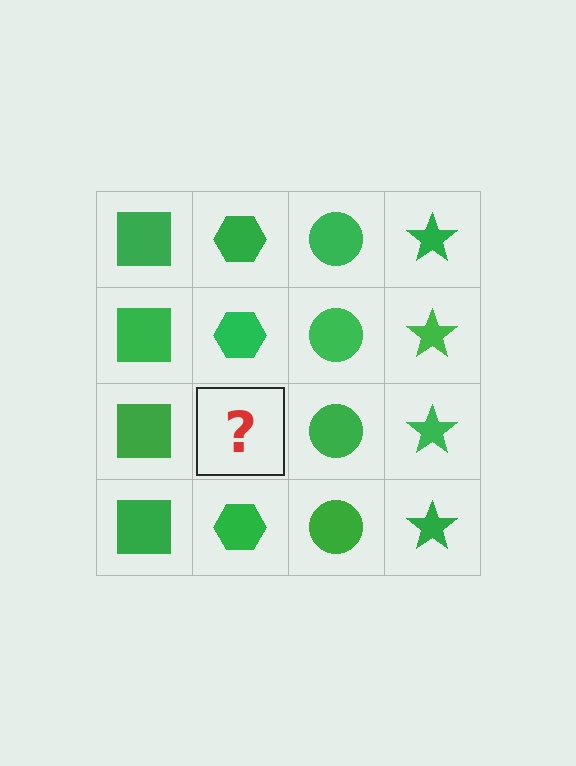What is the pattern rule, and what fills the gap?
The rule is that each column has a consistent shape. The gap should be filled with a green hexagon.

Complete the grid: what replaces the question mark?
The question mark should be replaced with a green hexagon.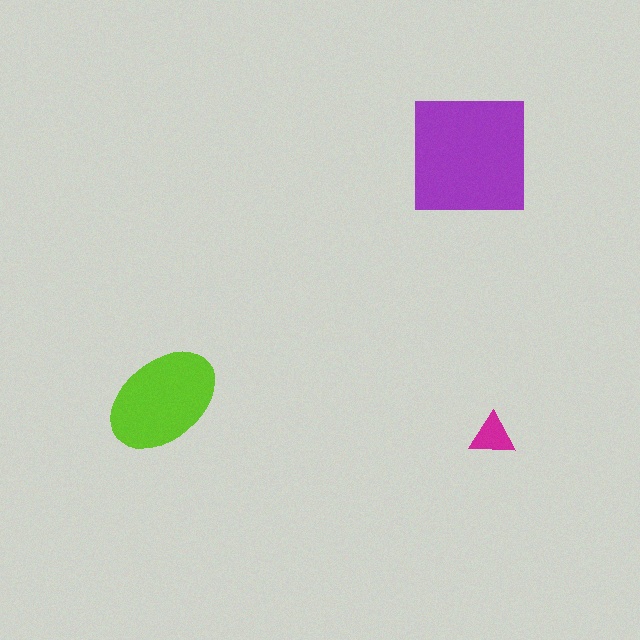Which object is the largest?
The purple square.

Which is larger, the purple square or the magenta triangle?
The purple square.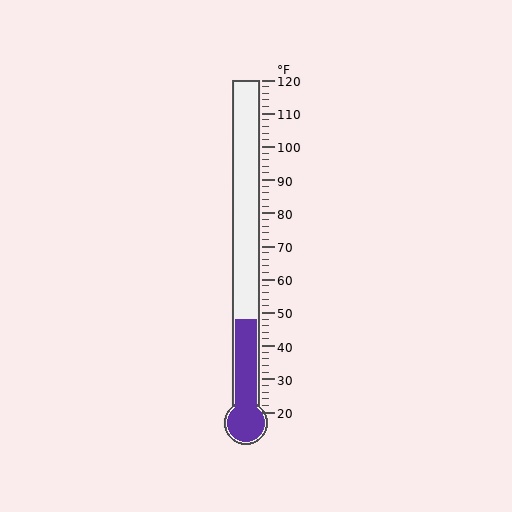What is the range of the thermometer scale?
The thermometer scale ranges from 20°F to 120°F.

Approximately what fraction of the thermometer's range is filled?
The thermometer is filled to approximately 30% of its range.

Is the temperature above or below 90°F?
The temperature is below 90°F.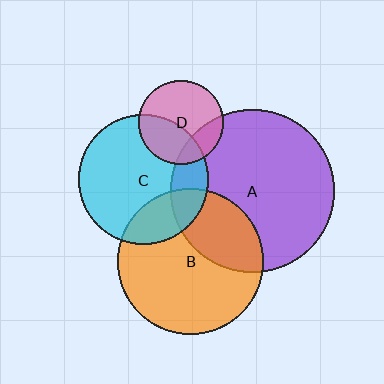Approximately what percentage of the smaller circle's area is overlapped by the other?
Approximately 30%.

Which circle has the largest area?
Circle A (purple).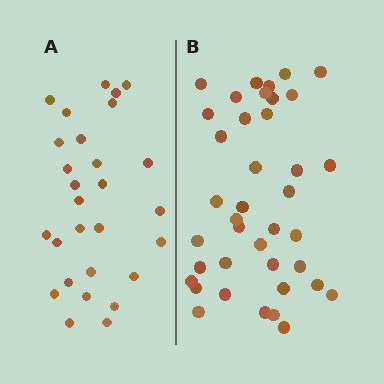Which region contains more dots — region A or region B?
Region B (the right region) has more dots.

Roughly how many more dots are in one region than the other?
Region B has roughly 12 or so more dots than region A.